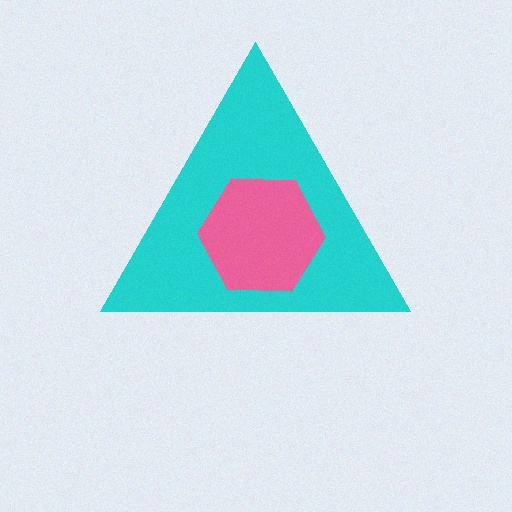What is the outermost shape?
The cyan triangle.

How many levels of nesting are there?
2.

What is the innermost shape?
The pink hexagon.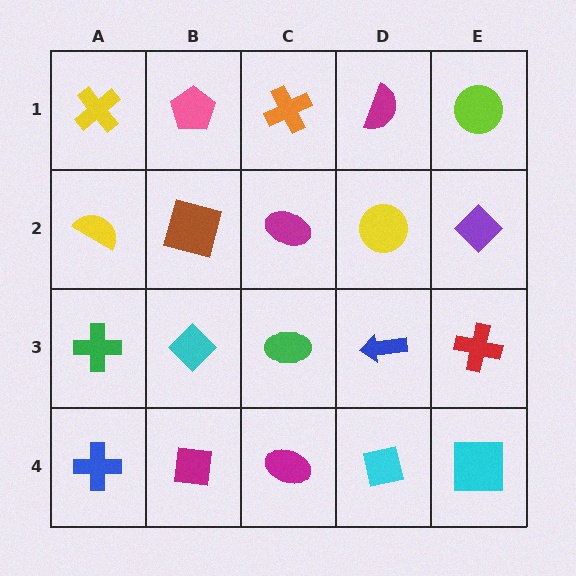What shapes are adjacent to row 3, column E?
A purple diamond (row 2, column E), a cyan square (row 4, column E), a blue arrow (row 3, column D).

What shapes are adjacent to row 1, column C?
A magenta ellipse (row 2, column C), a pink pentagon (row 1, column B), a magenta semicircle (row 1, column D).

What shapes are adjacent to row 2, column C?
An orange cross (row 1, column C), a green ellipse (row 3, column C), a brown square (row 2, column B), a yellow circle (row 2, column D).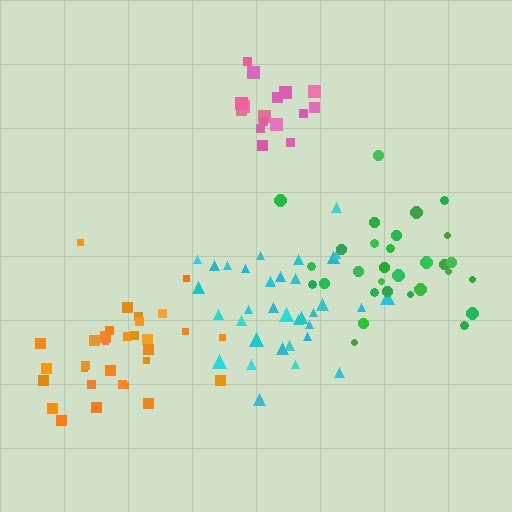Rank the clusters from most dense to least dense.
orange, green, pink, cyan.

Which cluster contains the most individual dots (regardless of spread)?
Cyan (34).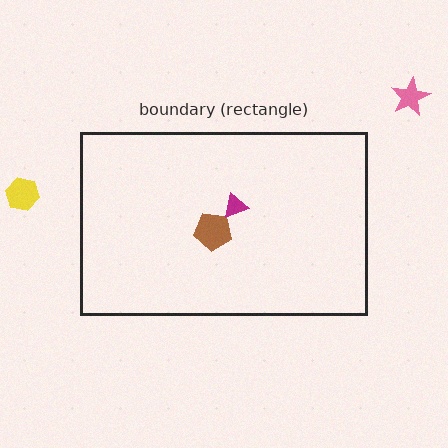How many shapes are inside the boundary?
2 inside, 2 outside.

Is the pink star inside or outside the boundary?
Outside.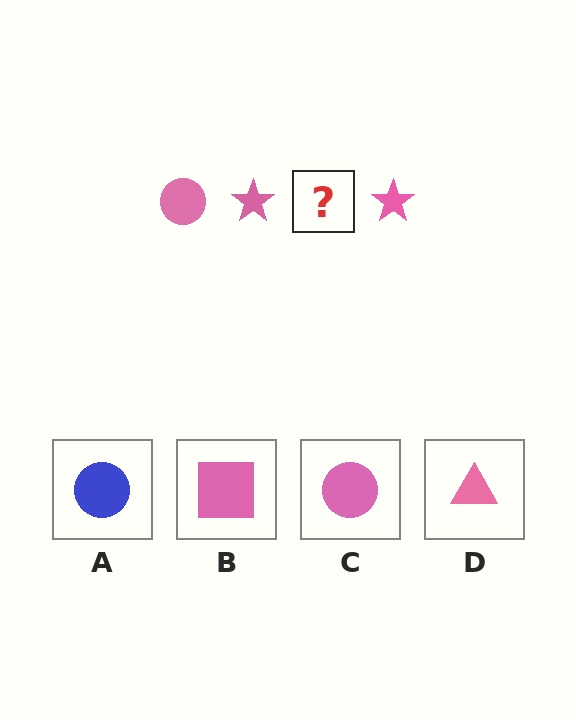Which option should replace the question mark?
Option C.